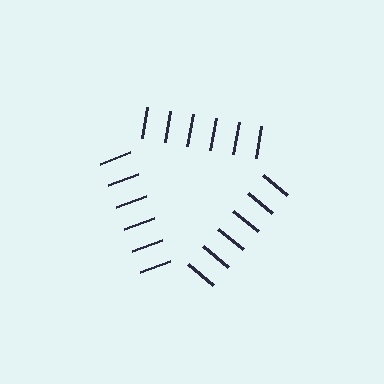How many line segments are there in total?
18 — 6 along each of the 3 edges.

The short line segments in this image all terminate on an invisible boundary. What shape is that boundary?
An illusory triangle — the line segments terminate on its edges but no continuous stroke is drawn.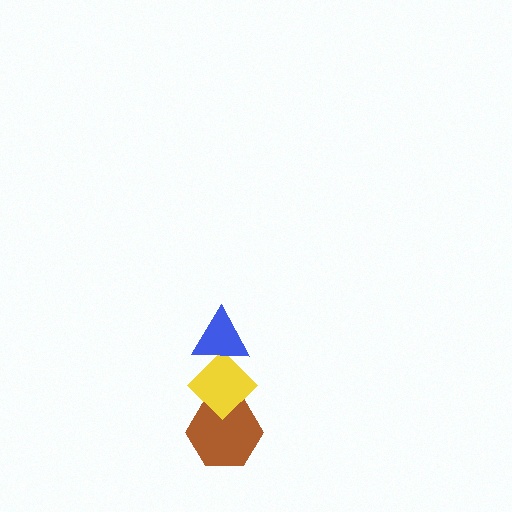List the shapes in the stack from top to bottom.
From top to bottom: the blue triangle, the yellow diamond, the brown hexagon.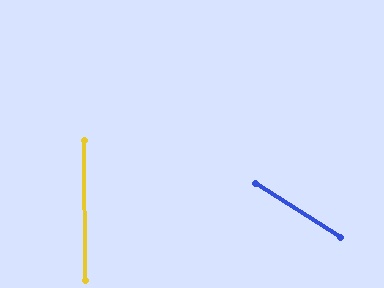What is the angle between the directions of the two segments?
Approximately 57 degrees.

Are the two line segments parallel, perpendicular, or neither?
Neither parallel nor perpendicular — they differ by about 57°.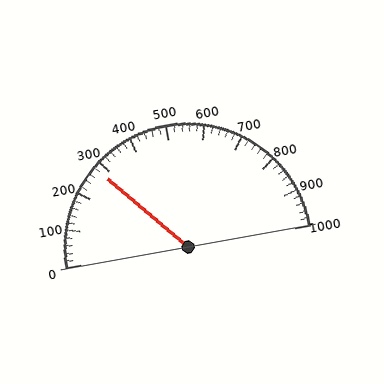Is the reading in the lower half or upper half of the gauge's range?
The reading is in the lower half of the range (0 to 1000).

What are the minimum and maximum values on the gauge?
The gauge ranges from 0 to 1000.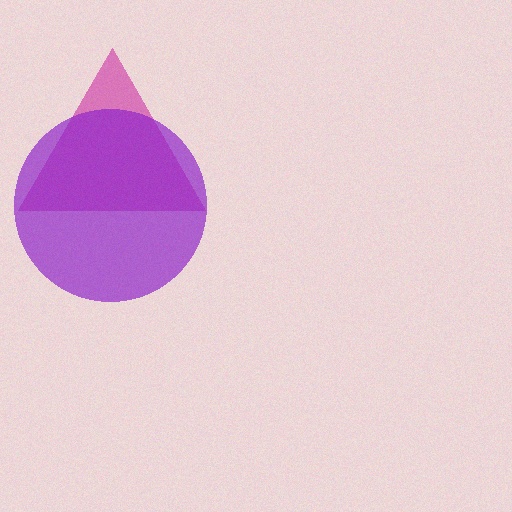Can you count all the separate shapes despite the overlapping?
Yes, there are 2 separate shapes.